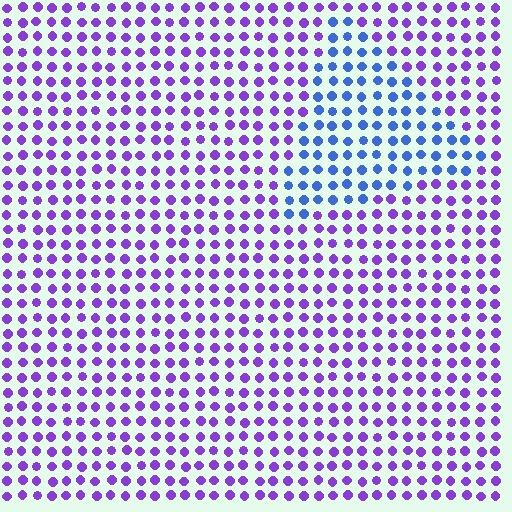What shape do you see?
I see a triangle.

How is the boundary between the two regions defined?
The boundary is defined purely by a slight shift in hue (about 49 degrees). Spacing, size, and orientation are identical on both sides.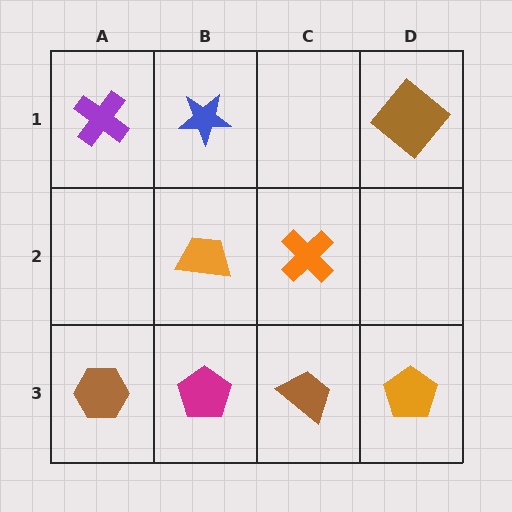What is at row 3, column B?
A magenta pentagon.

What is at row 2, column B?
An orange trapezoid.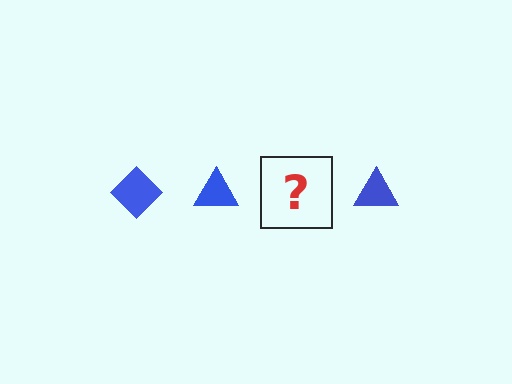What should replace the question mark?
The question mark should be replaced with a blue diamond.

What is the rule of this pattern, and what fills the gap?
The rule is that the pattern cycles through diamond, triangle shapes in blue. The gap should be filled with a blue diamond.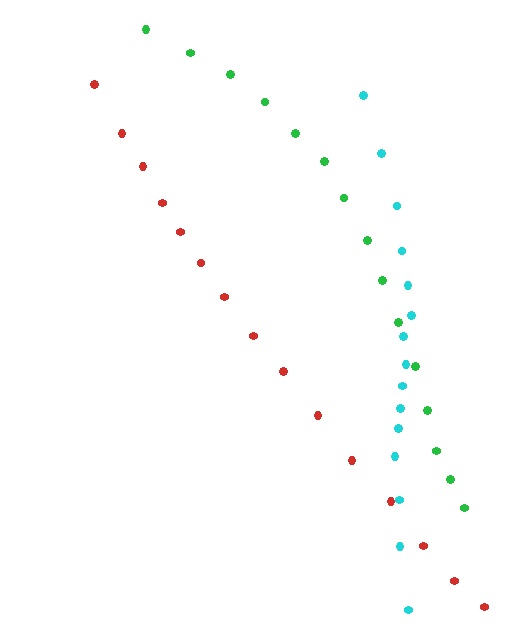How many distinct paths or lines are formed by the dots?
There are 3 distinct paths.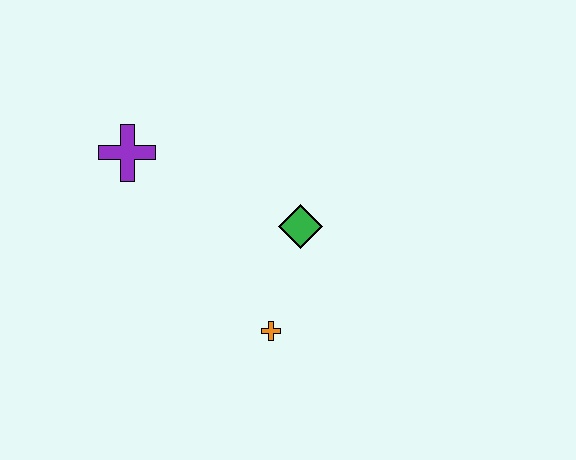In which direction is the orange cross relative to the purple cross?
The orange cross is below the purple cross.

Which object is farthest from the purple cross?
The orange cross is farthest from the purple cross.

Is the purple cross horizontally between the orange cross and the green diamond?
No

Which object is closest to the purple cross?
The green diamond is closest to the purple cross.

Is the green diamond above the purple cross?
No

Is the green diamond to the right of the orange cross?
Yes